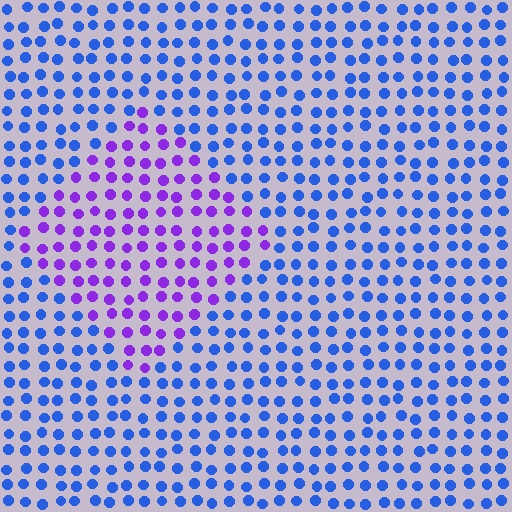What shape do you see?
I see a diamond.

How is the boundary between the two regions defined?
The boundary is defined purely by a slight shift in hue (about 51 degrees). Spacing, size, and orientation are identical on both sides.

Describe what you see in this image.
The image is filled with small blue elements in a uniform arrangement. A diamond-shaped region is visible where the elements are tinted to a slightly different hue, forming a subtle color boundary.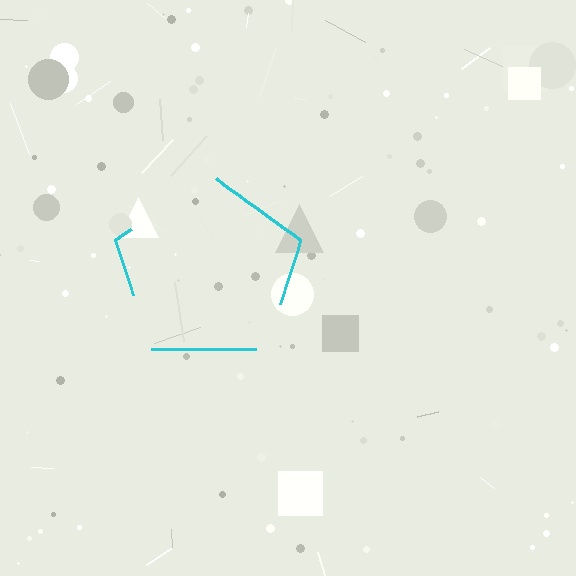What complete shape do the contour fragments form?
The contour fragments form a pentagon.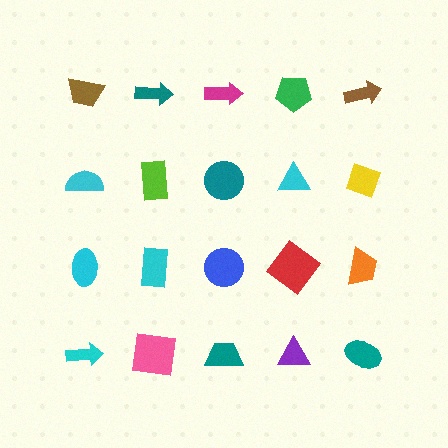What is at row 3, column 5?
An orange trapezoid.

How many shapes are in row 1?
5 shapes.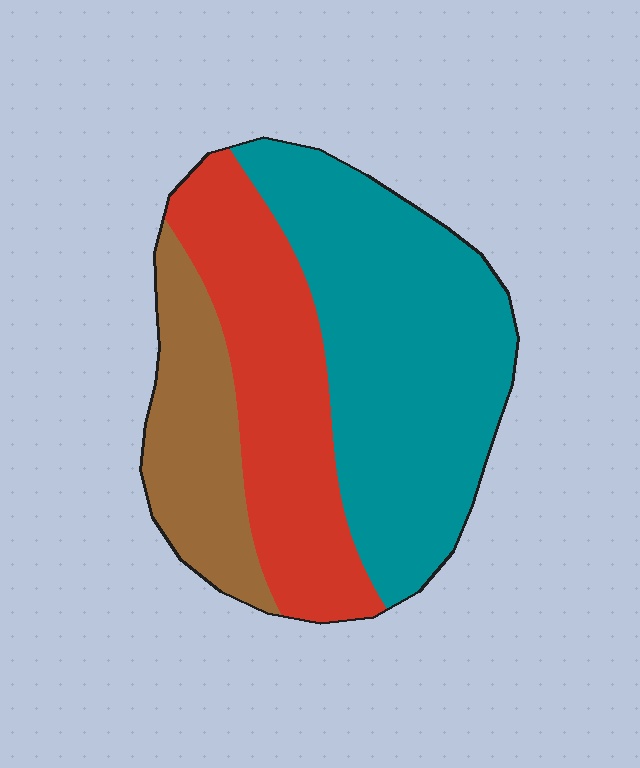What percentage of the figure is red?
Red takes up between a sixth and a third of the figure.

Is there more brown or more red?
Red.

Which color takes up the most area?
Teal, at roughly 50%.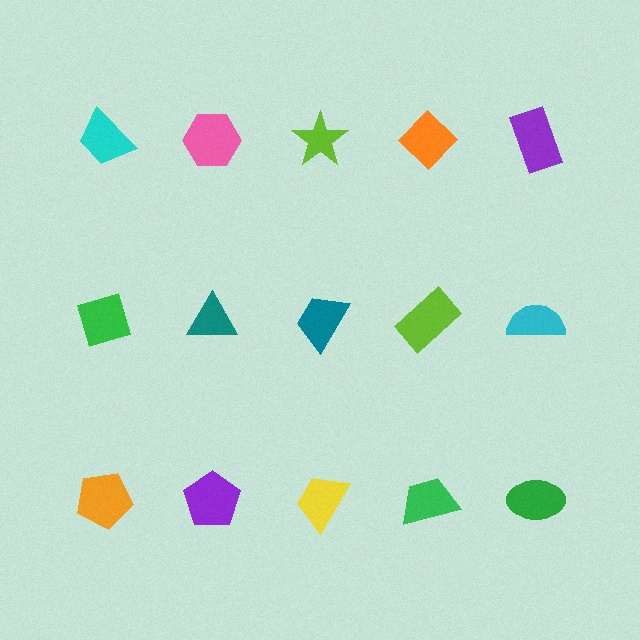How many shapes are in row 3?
5 shapes.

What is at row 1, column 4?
An orange diamond.